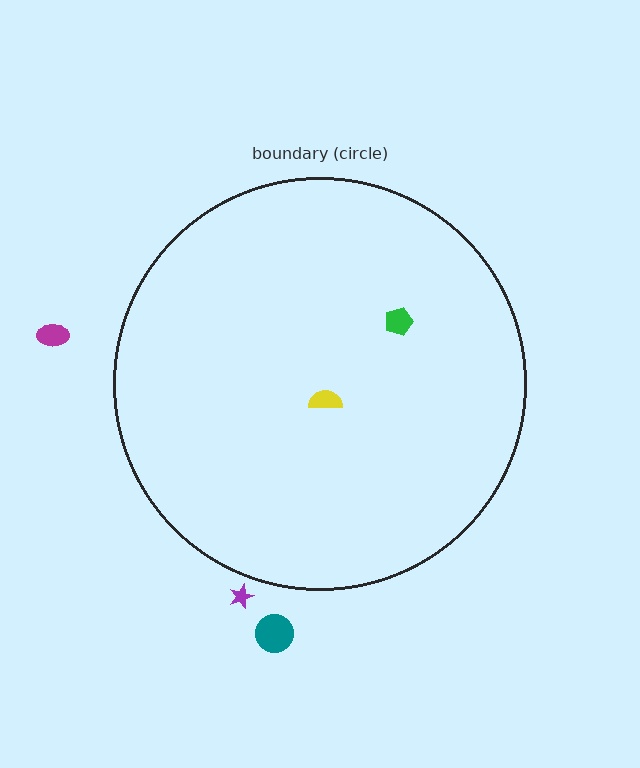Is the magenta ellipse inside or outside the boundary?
Outside.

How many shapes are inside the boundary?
2 inside, 3 outside.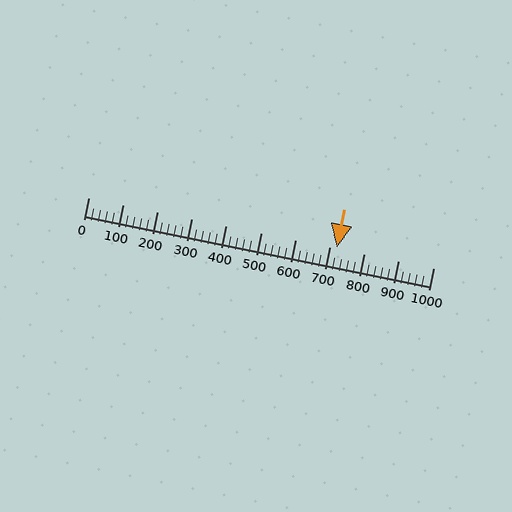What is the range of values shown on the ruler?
The ruler shows values from 0 to 1000.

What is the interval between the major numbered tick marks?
The major tick marks are spaced 100 units apart.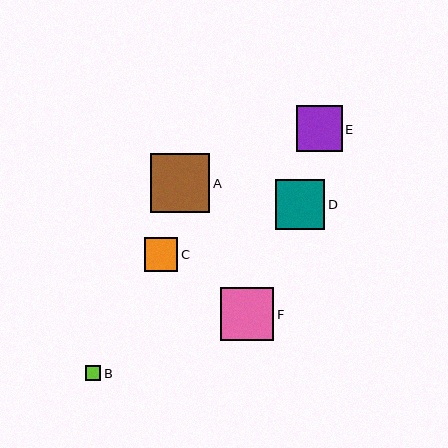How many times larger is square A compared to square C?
Square A is approximately 1.7 times the size of square C.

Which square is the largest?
Square A is the largest with a size of approximately 59 pixels.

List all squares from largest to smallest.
From largest to smallest: A, F, D, E, C, B.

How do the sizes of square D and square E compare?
Square D and square E are approximately the same size.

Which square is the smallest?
Square B is the smallest with a size of approximately 16 pixels.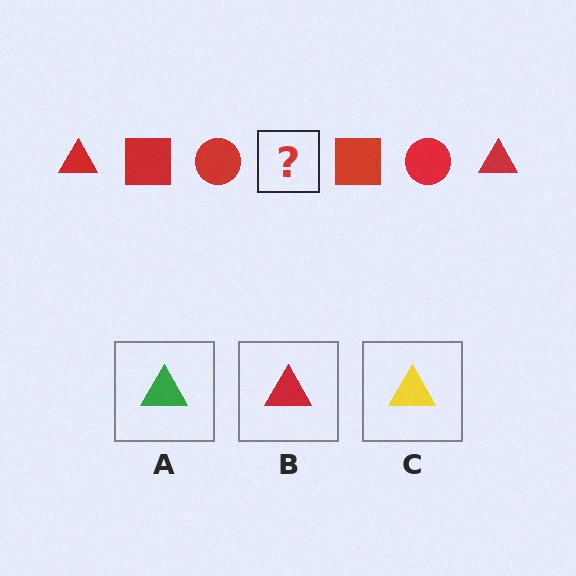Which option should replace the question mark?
Option B.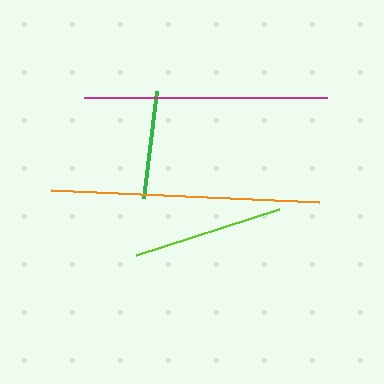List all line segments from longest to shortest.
From longest to shortest: orange, magenta, lime, green.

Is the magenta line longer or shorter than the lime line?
The magenta line is longer than the lime line.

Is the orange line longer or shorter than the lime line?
The orange line is longer than the lime line.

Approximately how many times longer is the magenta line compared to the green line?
The magenta line is approximately 2.3 times the length of the green line.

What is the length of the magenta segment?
The magenta segment is approximately 244 pixels long.